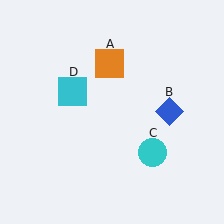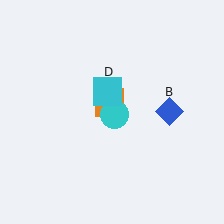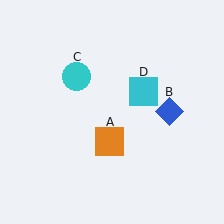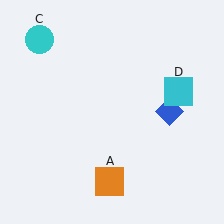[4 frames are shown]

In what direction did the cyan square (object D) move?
The cyan square (object D) moved right.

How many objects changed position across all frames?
3 objects changed position: orange square (object A), cyan circle (object C), cyan square (object D).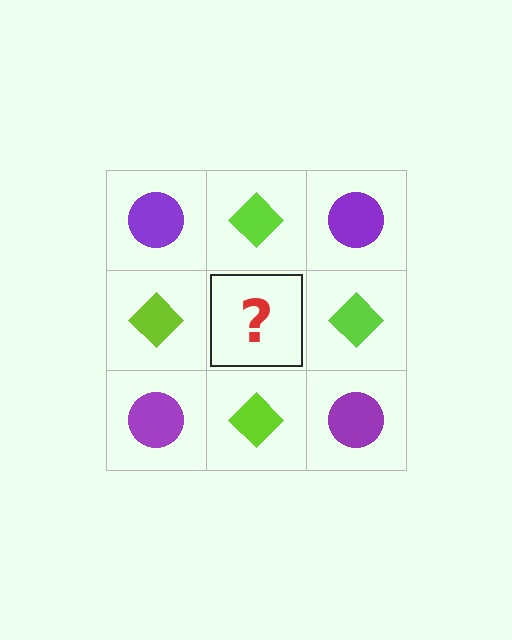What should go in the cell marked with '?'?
The missing cell should contain a purple circle.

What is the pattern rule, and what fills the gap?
The rule is that it alternates purple circle and lime diamond in a checkerboard pattern. The gap should be filled with a purple circle.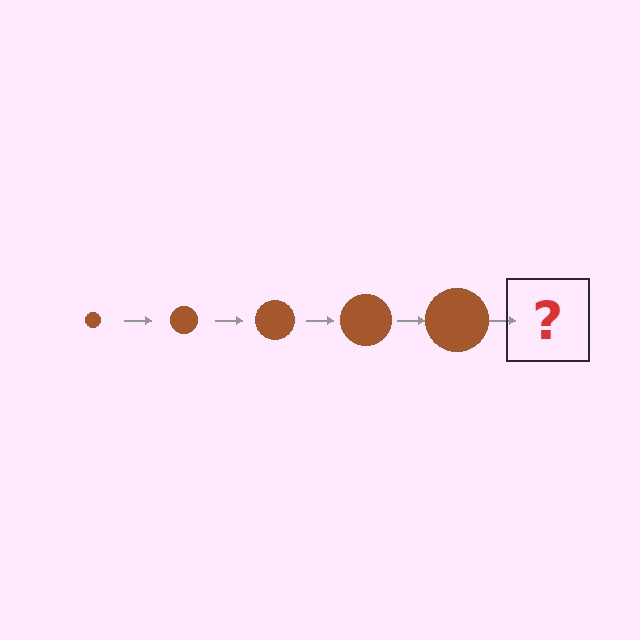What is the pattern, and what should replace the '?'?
The pattern is that the circle gets progressively larger each step. The '?' should be a brown circle, larger than the previous one.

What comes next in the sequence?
The next element should be a brown circle, larger than the previous one.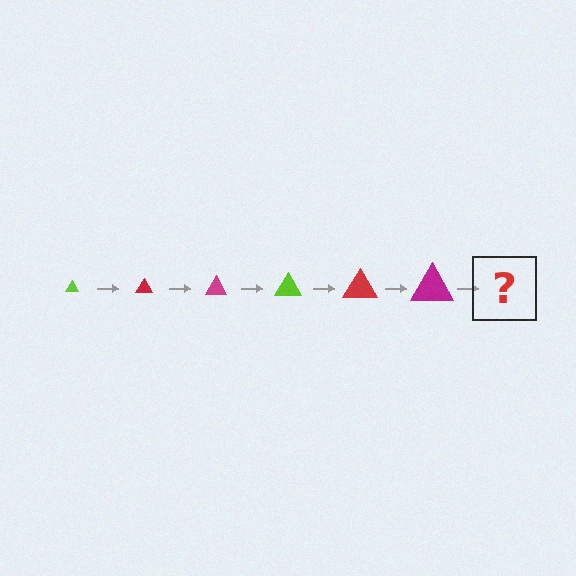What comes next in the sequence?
The next element should be a lime triangle, larger than the previous one.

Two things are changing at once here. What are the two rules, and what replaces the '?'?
The two rules are that the triangle grows larger each step and the color cycles through lime, red, and magenta. The '?' should be a lime triangle, larger than the previous one.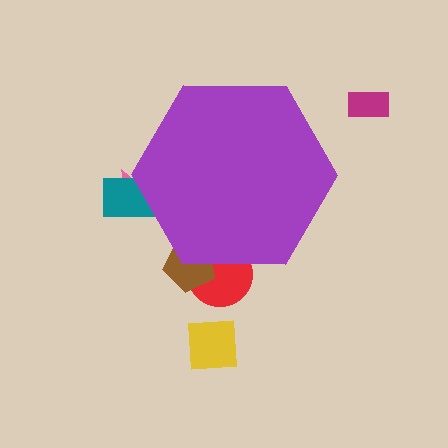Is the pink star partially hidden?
Yes, the pink star is partially hidden behind the purple hexagon.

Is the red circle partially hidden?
Yes, the red circle is partially hidden behind the purple hexagon.